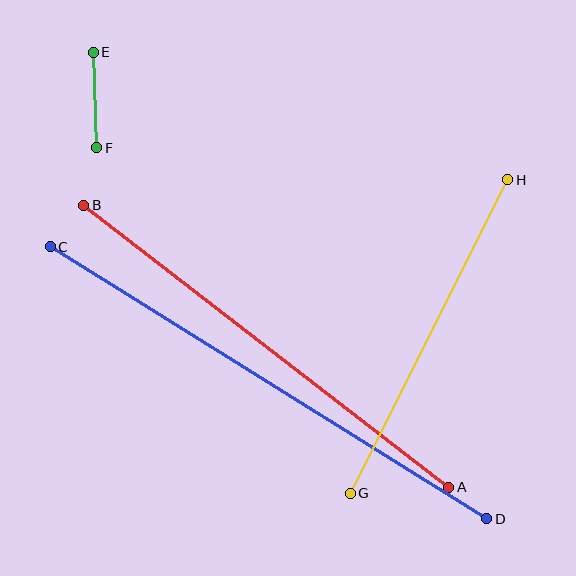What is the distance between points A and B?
The distance is approximately 461 pixels.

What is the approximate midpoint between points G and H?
The midpoint is at approximately (429, 337) pixels.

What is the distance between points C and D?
The distance is approximately 515 pixels.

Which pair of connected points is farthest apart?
Points C and D are farthest apart.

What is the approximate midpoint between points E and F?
The midpoint is at approximately (95, 100) pixels.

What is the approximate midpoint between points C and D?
The midpoint is at approximately (269, 383) pixels.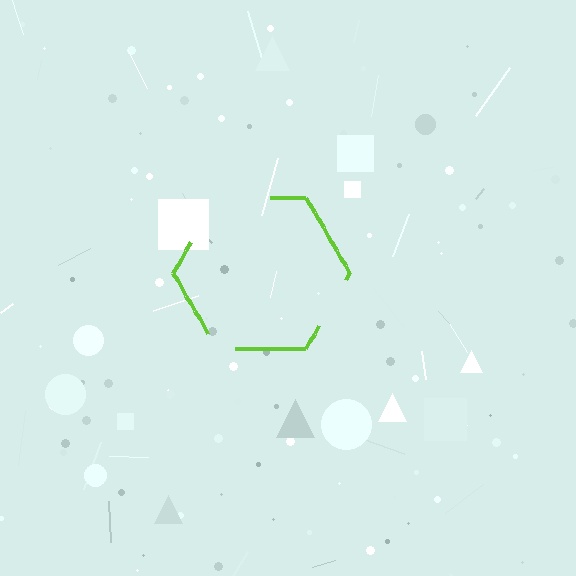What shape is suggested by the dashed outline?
The dashed outline suggests a hexagon.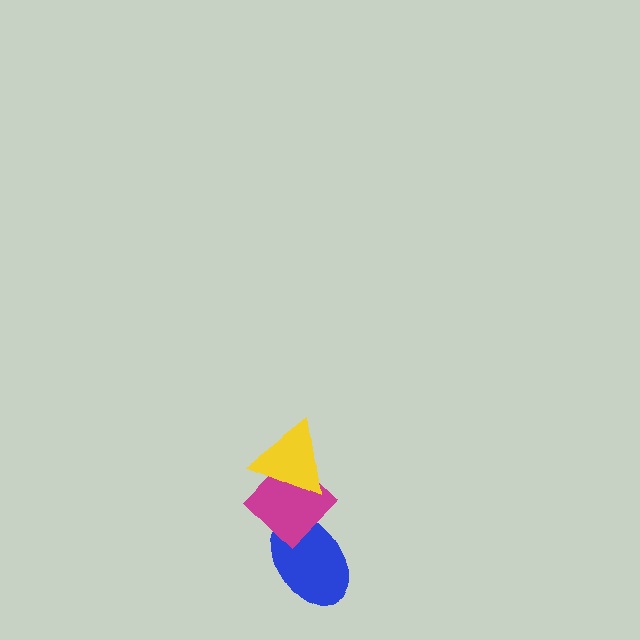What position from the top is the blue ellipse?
The blue ellipse is 3rd from the top.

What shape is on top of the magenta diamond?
The yellow triangle is on top of the magenta diamond.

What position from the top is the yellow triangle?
The yellow triangle is 1st from the top.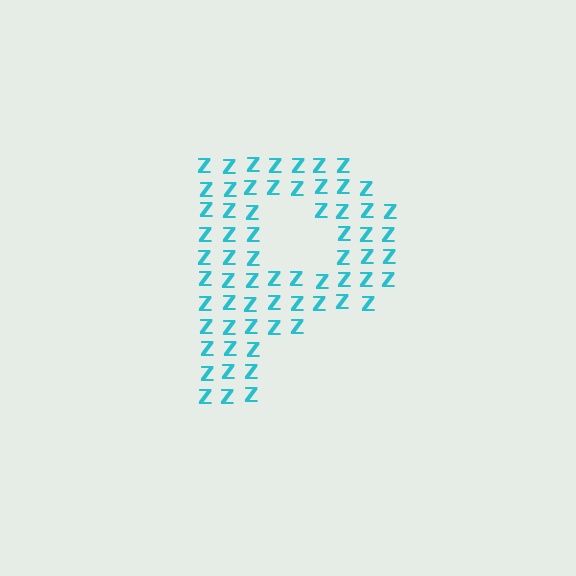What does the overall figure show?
The overall figure shows the letter P.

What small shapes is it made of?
It is made of small letter Z's.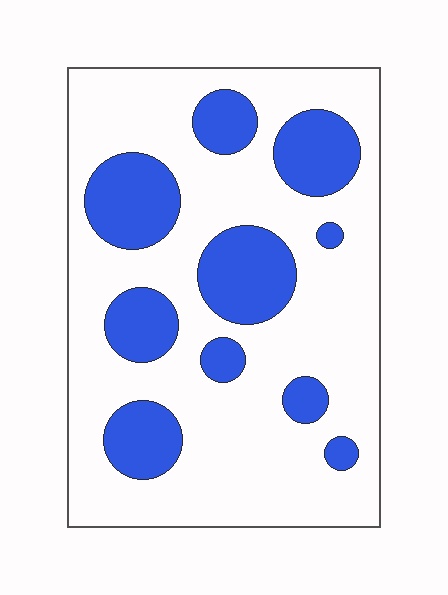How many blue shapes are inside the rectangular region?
10.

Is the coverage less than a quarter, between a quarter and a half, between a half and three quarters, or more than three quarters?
Between a quarter and a half.